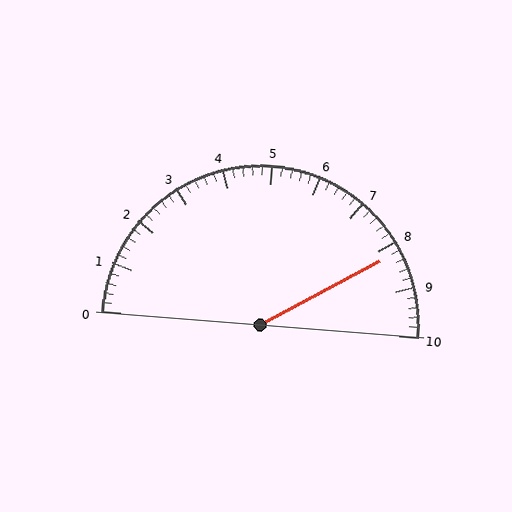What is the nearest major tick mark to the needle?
The nearest major tick mark is 8.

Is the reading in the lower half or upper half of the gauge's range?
The reading is in the upper half of the range (0 to 10).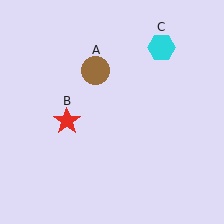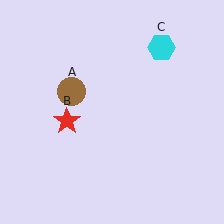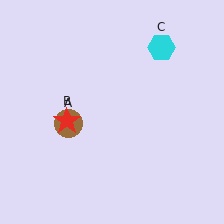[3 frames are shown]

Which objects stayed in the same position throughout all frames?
Red star (object B) and cyan hexagon (object C) remained stationary.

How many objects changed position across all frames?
1 object changed position: brown circle (object A).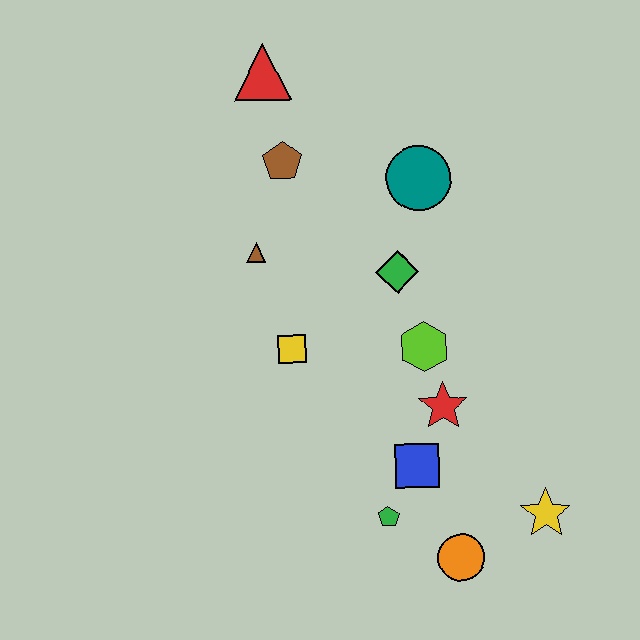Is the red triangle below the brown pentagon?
No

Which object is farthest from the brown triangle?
The yellow star is farthest from the brown triangle.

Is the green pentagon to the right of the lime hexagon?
No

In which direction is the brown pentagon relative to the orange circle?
The brown pentagon is above the orange circle.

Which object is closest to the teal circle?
The green diamond is closest to the teal circle.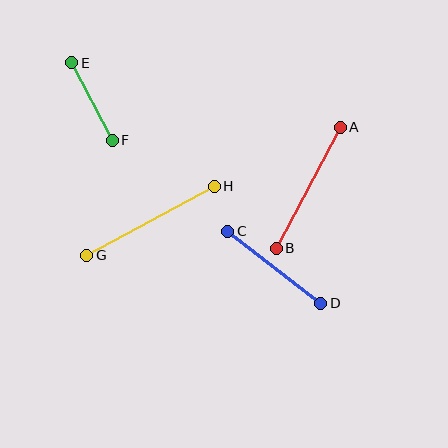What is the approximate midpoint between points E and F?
The midpoint is at approximately (92, 101) pixels.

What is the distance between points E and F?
The distance is approximately 87 pixels.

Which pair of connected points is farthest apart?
Points G and H are farthest apart.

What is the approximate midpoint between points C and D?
The midpoint is at approximately (274, 267) pixels.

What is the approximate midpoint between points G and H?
The midpoint is at approximately (150, 221) pixels.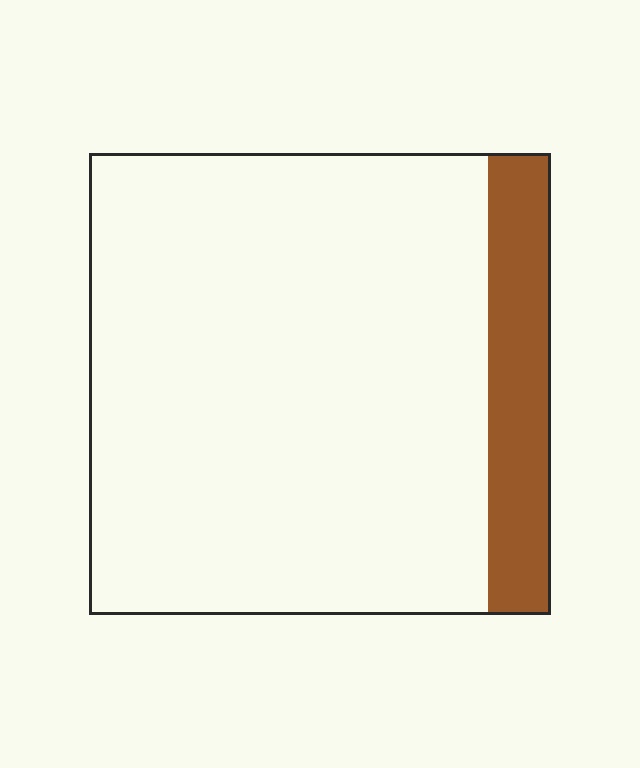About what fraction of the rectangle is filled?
About one eighth (1/8).